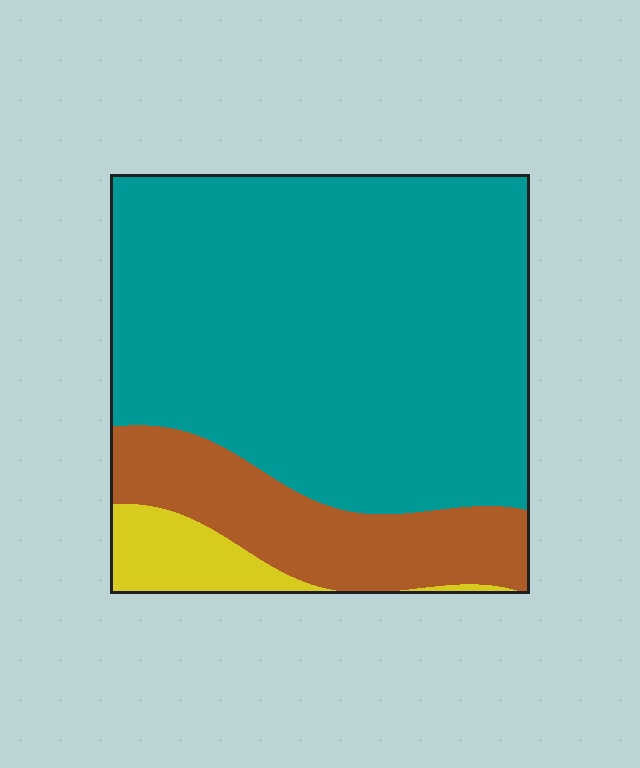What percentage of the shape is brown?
Brown covers about 20% of the shape.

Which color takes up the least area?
Yellow, at roughly 5%.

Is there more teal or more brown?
Teal.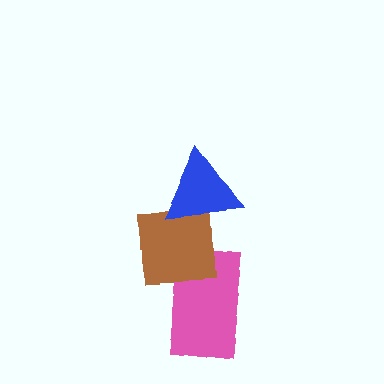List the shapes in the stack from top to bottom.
From top to bottom: the blue triangle, the brown square, the pink rectangle.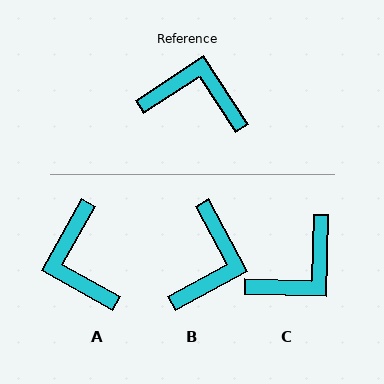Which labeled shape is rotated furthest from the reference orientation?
C, about 125 degrees away.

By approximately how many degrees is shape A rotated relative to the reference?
Approximately 117 degrees counter-clockwise.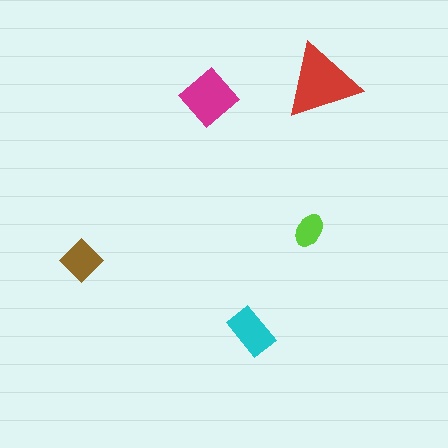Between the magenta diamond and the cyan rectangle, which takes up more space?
The magenta diamond.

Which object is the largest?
The red triangle.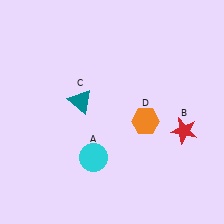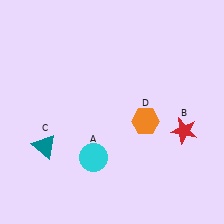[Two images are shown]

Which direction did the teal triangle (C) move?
The teal triangle (C) moved down.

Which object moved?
The teal triangle (C) moved down.